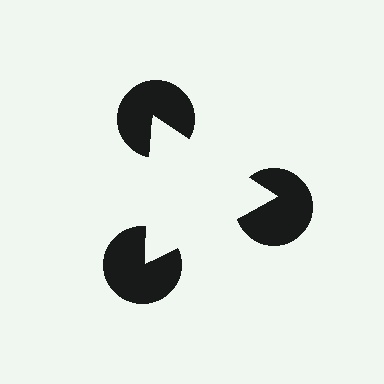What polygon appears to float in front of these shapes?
An illusory triangle — its edges are inferred from the aligned wedge cuts in the pac-man discs, not physically drawn.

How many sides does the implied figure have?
3 sides.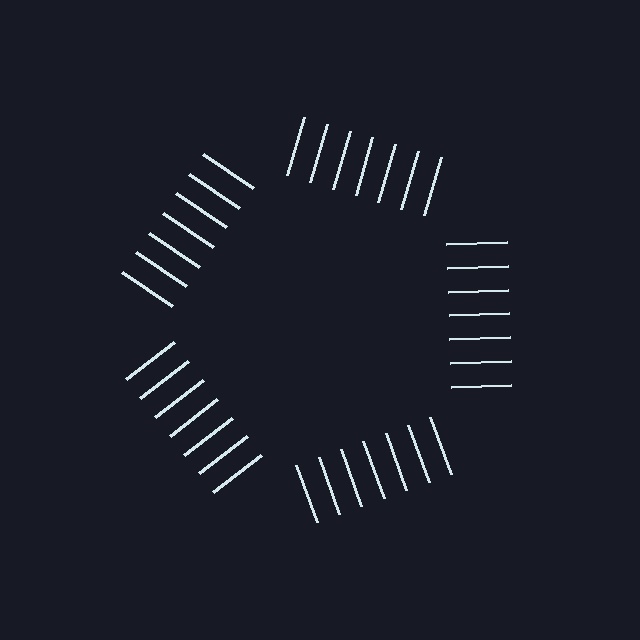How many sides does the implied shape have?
5 sides — the line-ends trace a pentagon.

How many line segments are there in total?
35 — 7 along each of the 5 edges.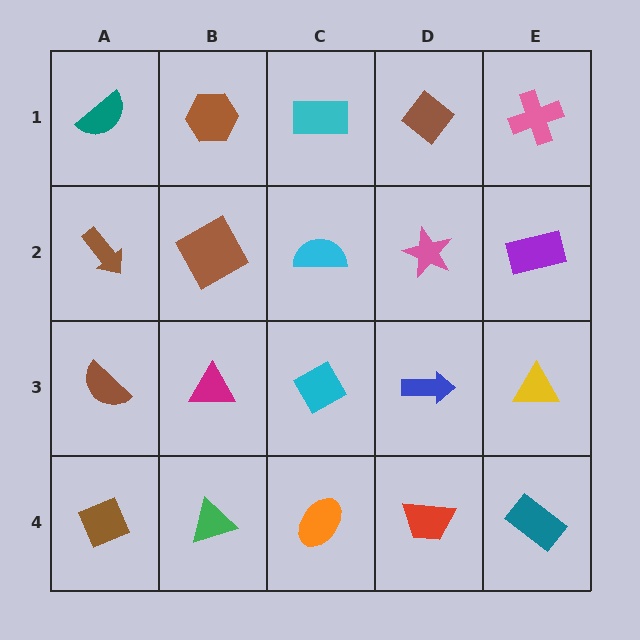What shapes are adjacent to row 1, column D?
A pink star (row 2, column D), a cyan rectangle (row 1, column C), a pink cross (row 1, column E).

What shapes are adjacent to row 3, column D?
A pink star (row 2, column D), a red trapezoid (row 4, column D), a cyan diamond (row 3, column C), a yellow triangle (row 3, column E).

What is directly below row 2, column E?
A yellow triangle.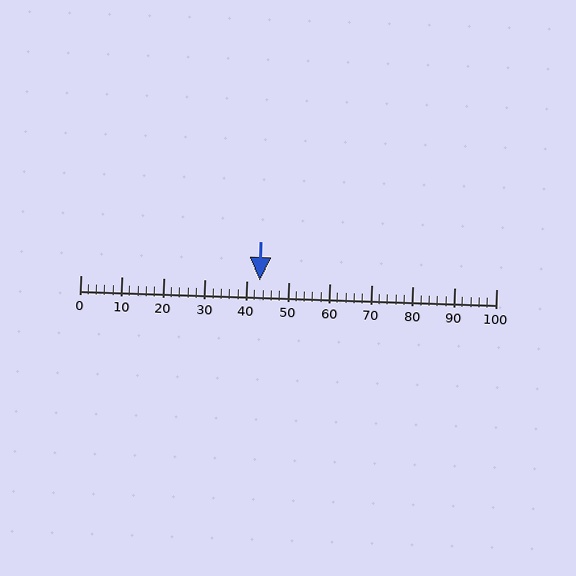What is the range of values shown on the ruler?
The ruler shows values from 0 to 100.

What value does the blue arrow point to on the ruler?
The blue arrow points to approximately 43.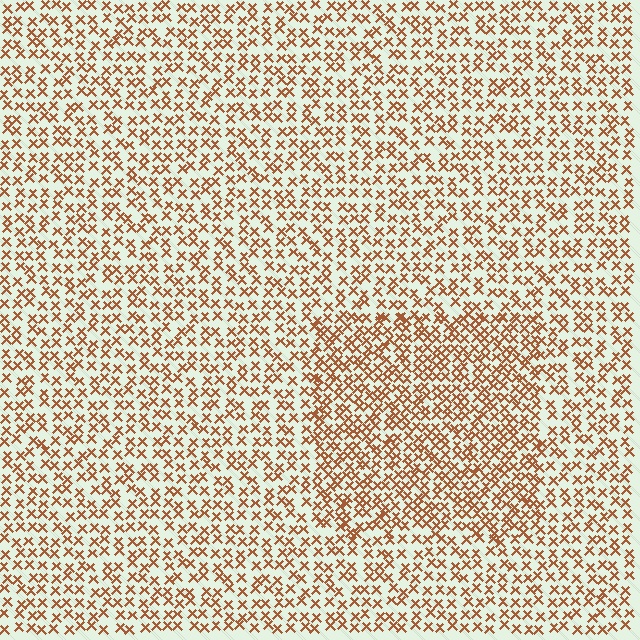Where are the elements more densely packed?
The elements are more densely packed inside the rectangle boundary.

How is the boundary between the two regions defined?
The boundary is defined by a change in element density (approximately 1.6x ratio). All elements are the same color, size, and shape.